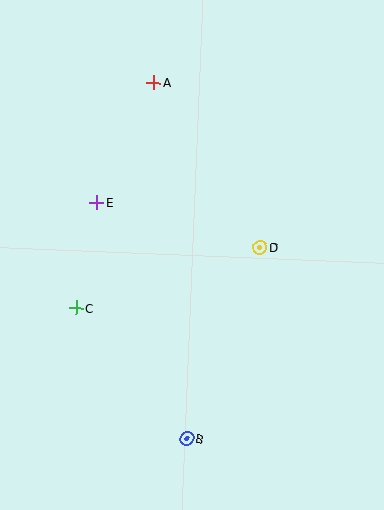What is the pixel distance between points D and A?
The distance between D and A is 196 pixels.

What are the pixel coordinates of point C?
Point C is at (76, 308).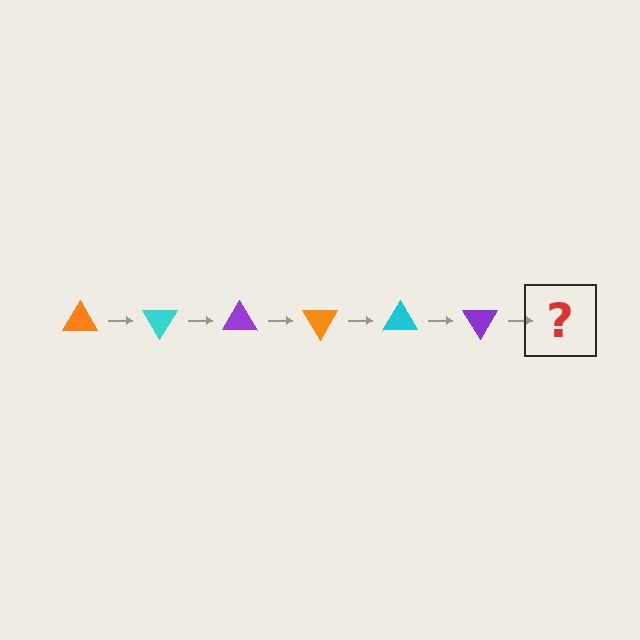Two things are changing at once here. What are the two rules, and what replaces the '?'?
The two rules are that it rotates 60 degrees each step and the color cycles through orange, cyan, and purple. The '?' should be an orange triangle, rotated 360 degrees from the start.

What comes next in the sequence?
The next element should be an orange triangle, rotated 360 degrees from the start.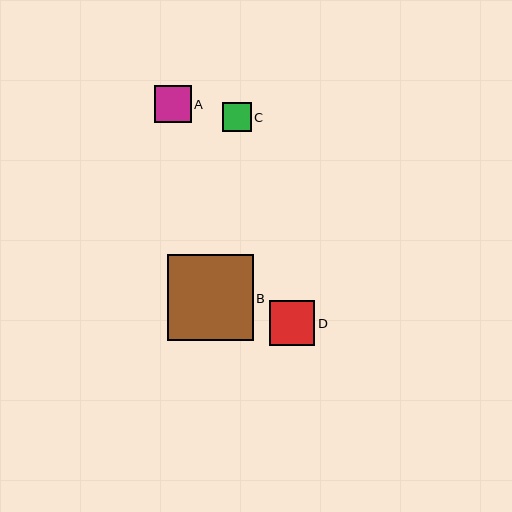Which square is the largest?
Square B is the largest with a size of approximately 86 pixels.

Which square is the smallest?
Square C is the smallest with a size of approximately 29 pixels.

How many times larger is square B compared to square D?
Square B is approximately 1.9 times the size of square D.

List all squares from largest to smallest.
From largest to smallest: B, D, A, C.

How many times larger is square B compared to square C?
Square B is approximately 3.0 times the size of square C.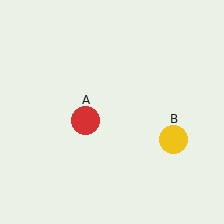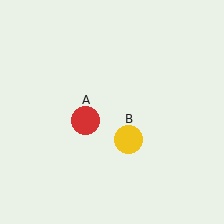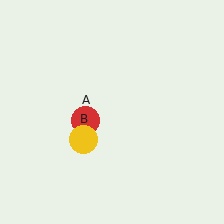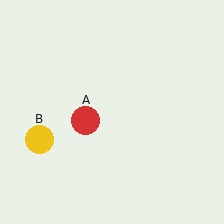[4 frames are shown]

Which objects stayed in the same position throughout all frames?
Red circle (object A) remained stationary.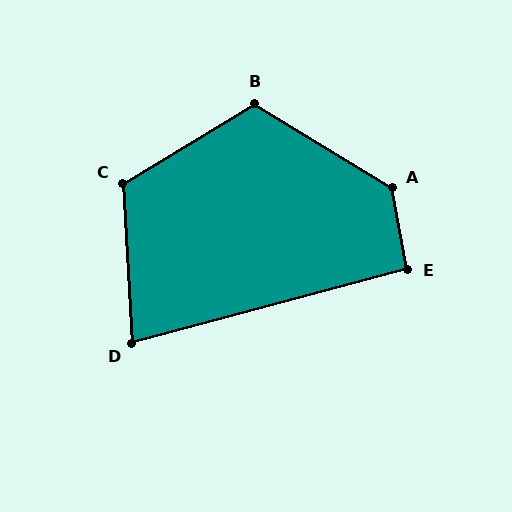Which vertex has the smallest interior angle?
D, at approximately 78 degrees.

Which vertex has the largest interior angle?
A, at approximately 132 degrees.